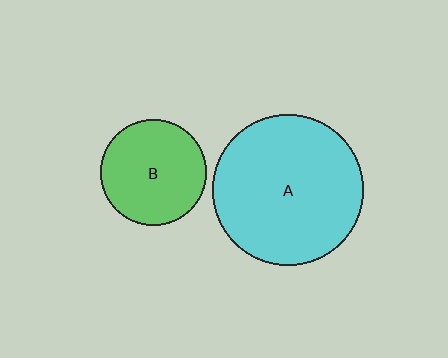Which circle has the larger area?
Circle A (cyan).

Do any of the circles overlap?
No, none of the circles overlap.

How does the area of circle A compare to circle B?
Approximately 2.0 times.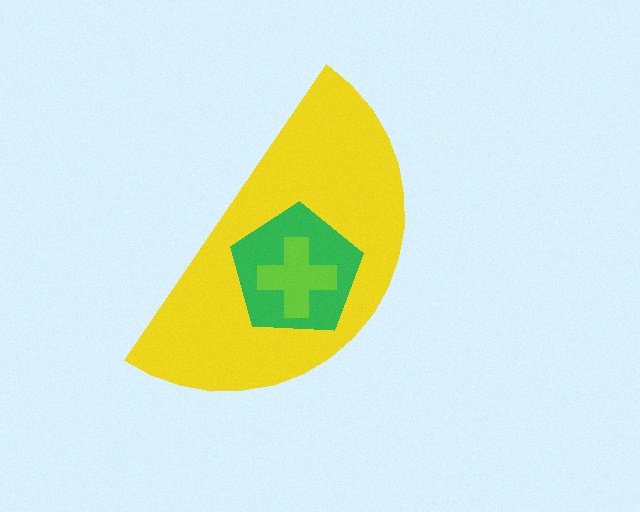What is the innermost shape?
The lime cross.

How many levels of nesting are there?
3.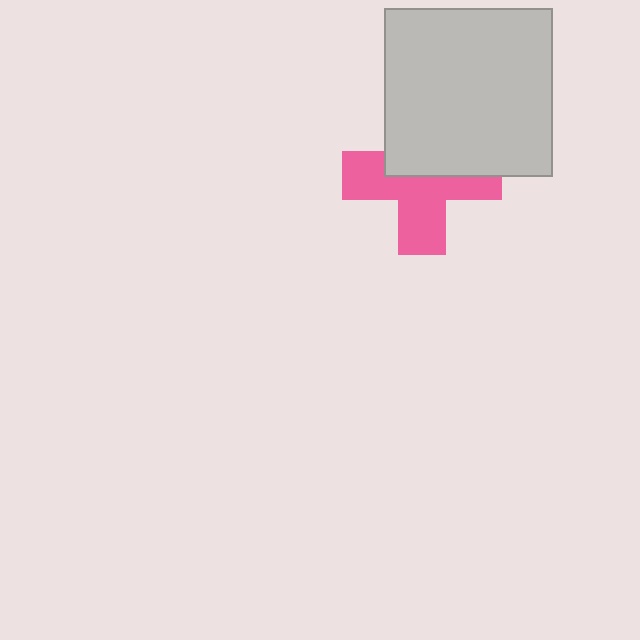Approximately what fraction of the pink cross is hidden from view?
Roughly 44% of the pink cross is hidden behind the light gray square.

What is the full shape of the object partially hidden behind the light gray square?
The partially hidden object is a pink cross.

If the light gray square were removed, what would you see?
You would see the complete pink cross.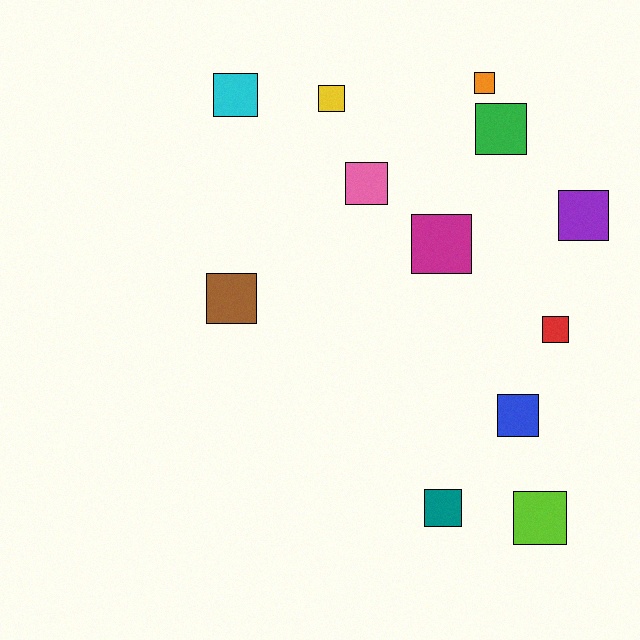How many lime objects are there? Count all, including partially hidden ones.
There is 1 lime object.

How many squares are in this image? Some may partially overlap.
There are 12 squares.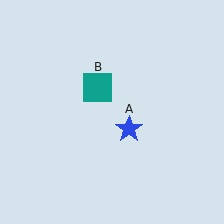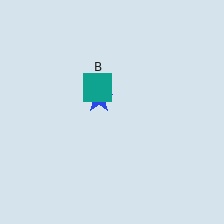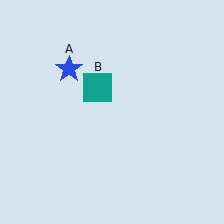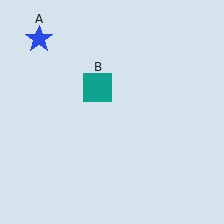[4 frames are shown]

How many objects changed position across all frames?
1 object changed position: blue star (object A).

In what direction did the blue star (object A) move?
The blue star (object A) moved up and to the left.